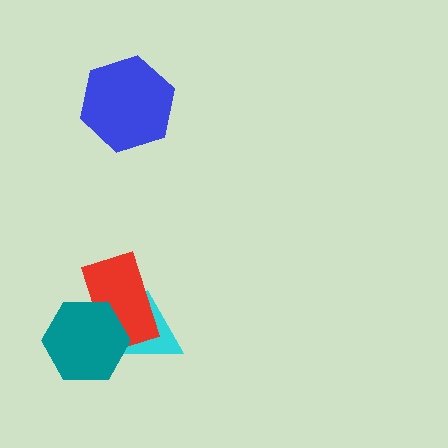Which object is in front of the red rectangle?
The teal hexagon is in front of the red rectangle.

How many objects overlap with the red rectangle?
2 objects overlap with the red rectangle.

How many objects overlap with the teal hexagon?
2 objects overlap with the teal hexagon.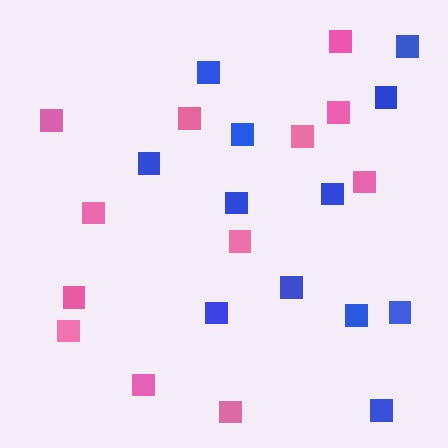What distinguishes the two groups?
There are 2 groups: one group of pink squares (12) and one group of blue squares (12).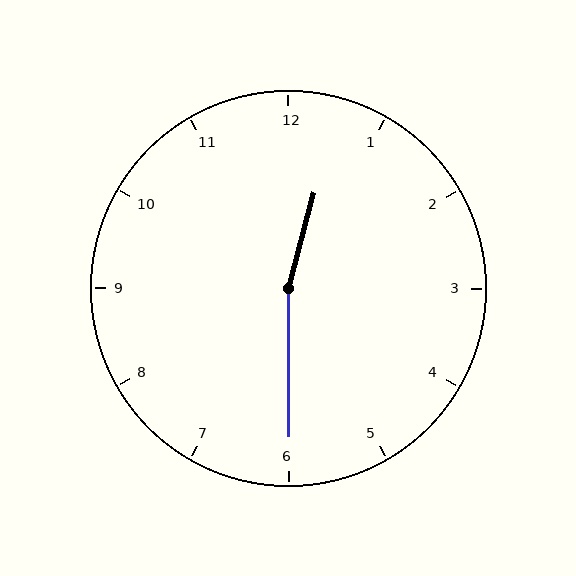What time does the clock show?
12:30.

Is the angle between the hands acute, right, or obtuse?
It is obtuse.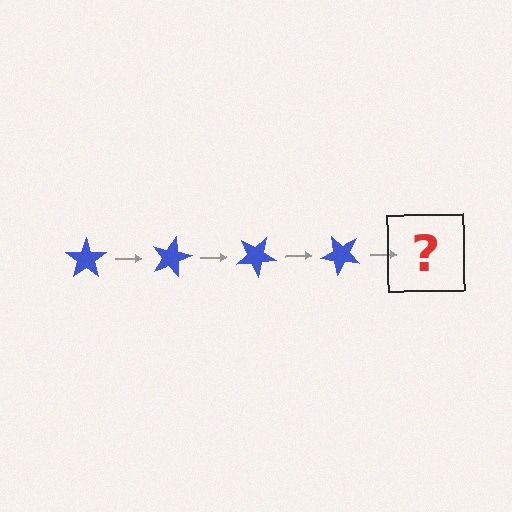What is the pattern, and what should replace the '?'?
The pattern is that the star rotates 15 degrees each step. The '?' should be a blue star rotated 60 degrees.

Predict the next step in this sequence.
The next step is a blue star rotated 60 degrees.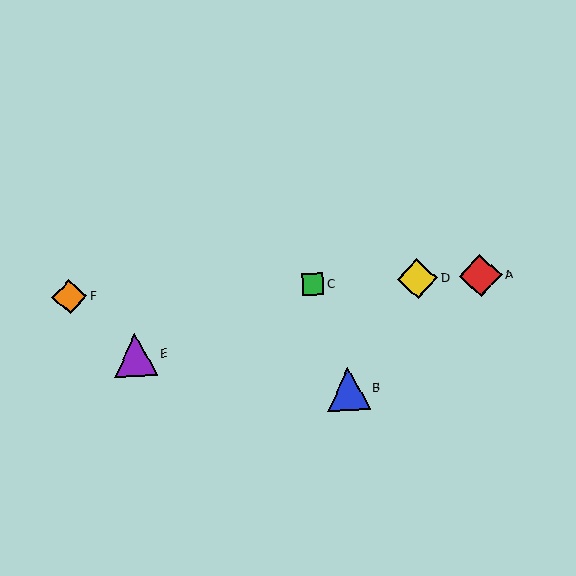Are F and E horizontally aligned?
No, F is at y≈297 and E is at y≈355.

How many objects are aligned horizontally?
4 objects (A, C, D, F) are aligned horizontally.